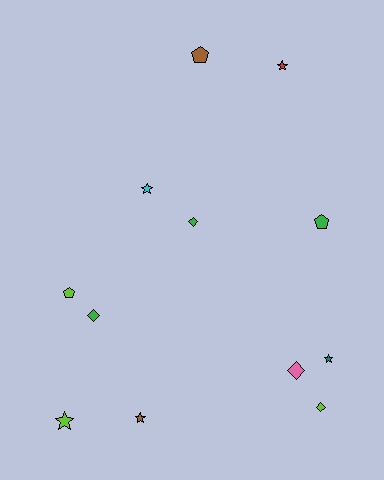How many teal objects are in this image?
There is 1 teal object.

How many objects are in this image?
There are 12 objects.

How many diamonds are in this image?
There are 4 diamonds.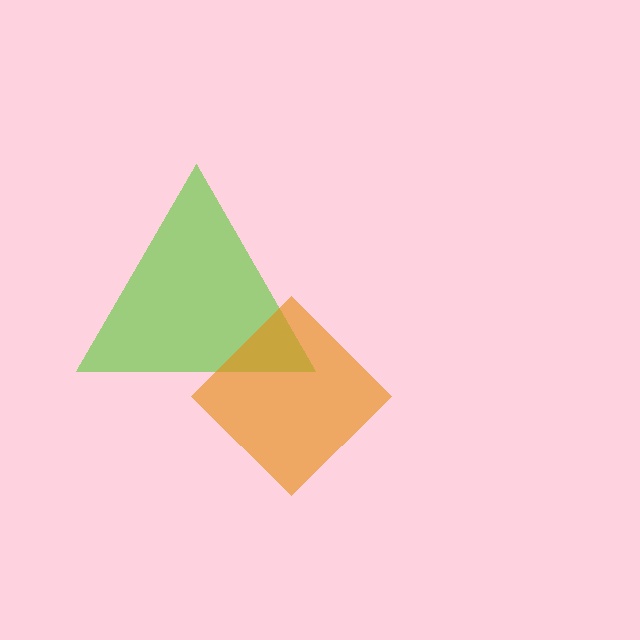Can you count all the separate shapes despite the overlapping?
Yes, there are 2 separate shapes.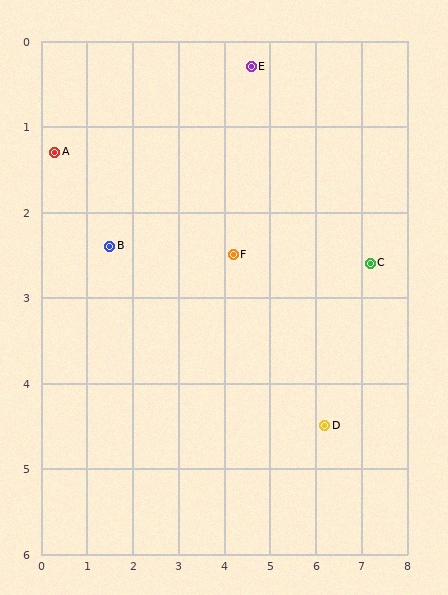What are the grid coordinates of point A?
Point A is at approximately (0.3, 1.3).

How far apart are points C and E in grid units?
Points C and E are about 3.5 grid units apart.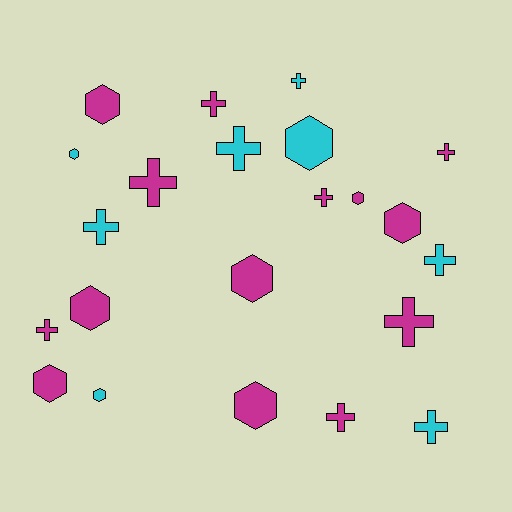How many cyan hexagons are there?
There are 3 cyan hexagons.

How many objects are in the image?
There are 22 objects.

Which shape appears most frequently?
Cross, with 12 objects.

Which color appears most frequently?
Magenta, with 14 objects.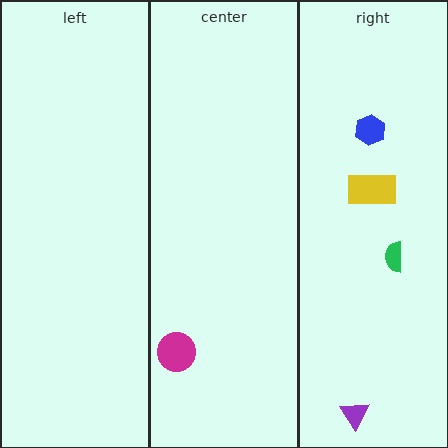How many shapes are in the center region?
1.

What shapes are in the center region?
The magenta circle.